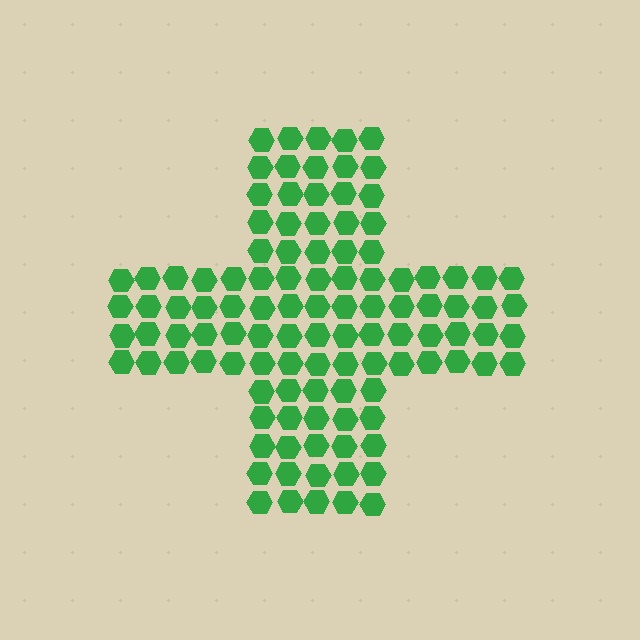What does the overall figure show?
The overall figure shows a cross.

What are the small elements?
The small elements are hexagons.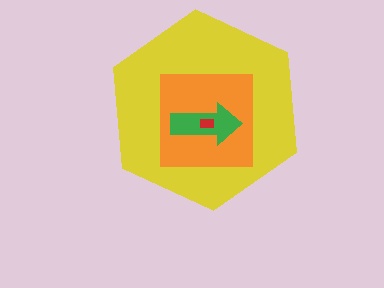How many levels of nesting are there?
4.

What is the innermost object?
The red rectangle.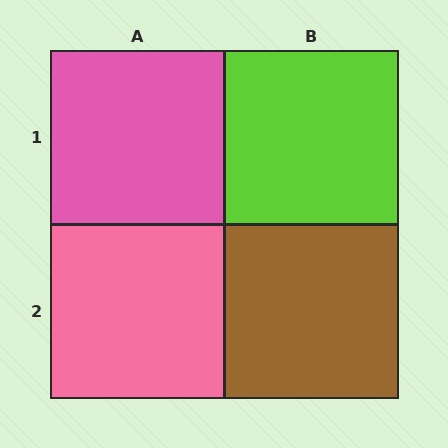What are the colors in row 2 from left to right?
Pink, brown.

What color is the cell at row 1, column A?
Pink.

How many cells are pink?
2 cells are pink.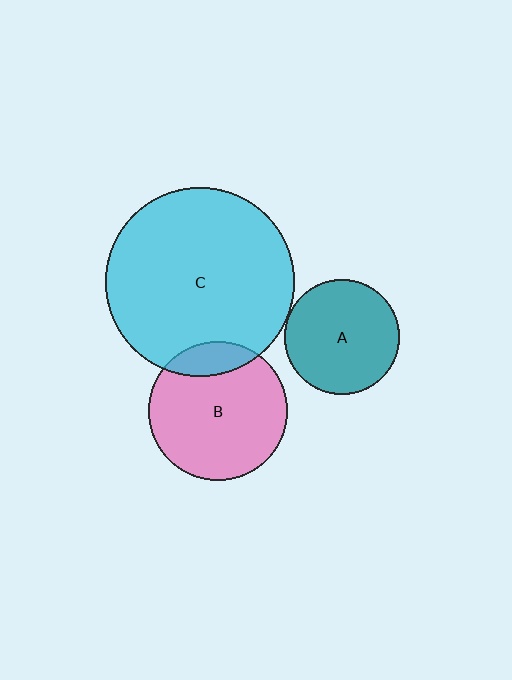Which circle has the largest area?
Circle C (cyan).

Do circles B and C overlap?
Yes.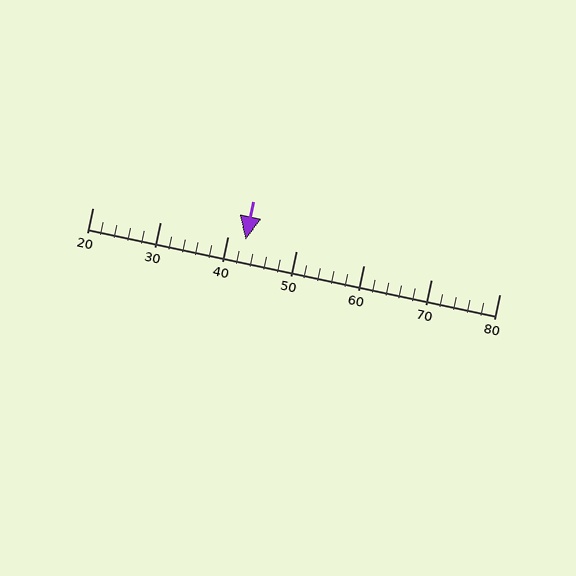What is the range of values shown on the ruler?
The ruler shows values from 20 to 80.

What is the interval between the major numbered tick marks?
The major tick marks are spaced 10 units apart.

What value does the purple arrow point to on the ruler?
The purple arrow points to approximately 43.